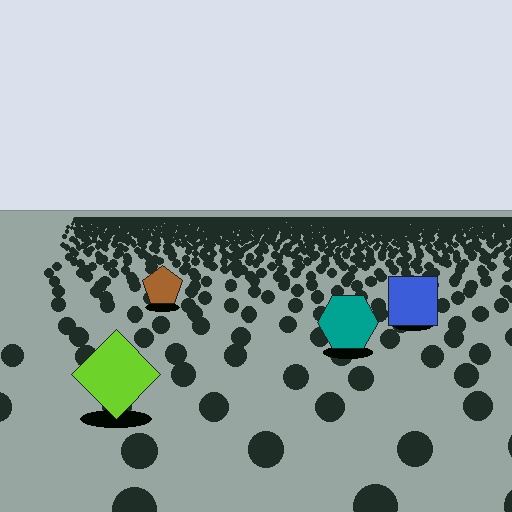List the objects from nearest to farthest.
From nearest to farthest: the lime diamond, the teal hexagon, the blue square, the brown pentagon.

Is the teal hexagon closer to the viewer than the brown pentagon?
Yes. The teal hexagon is closer — you can tell from the texture gradient: the ground texture is coarser near it.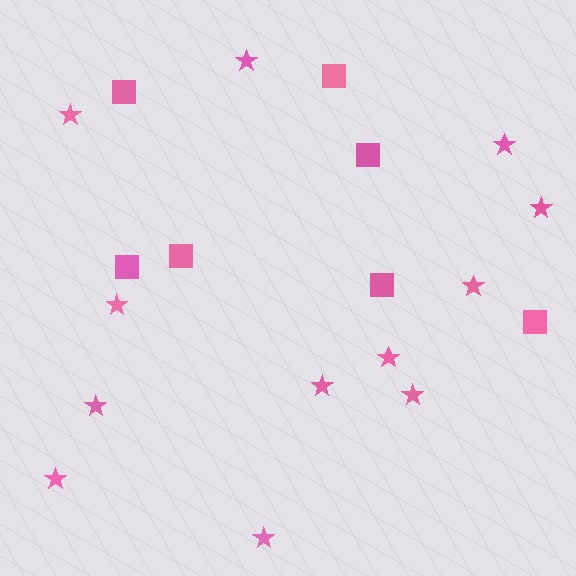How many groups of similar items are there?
There are 2 groups: one group of squares (7) and one group of stars (12).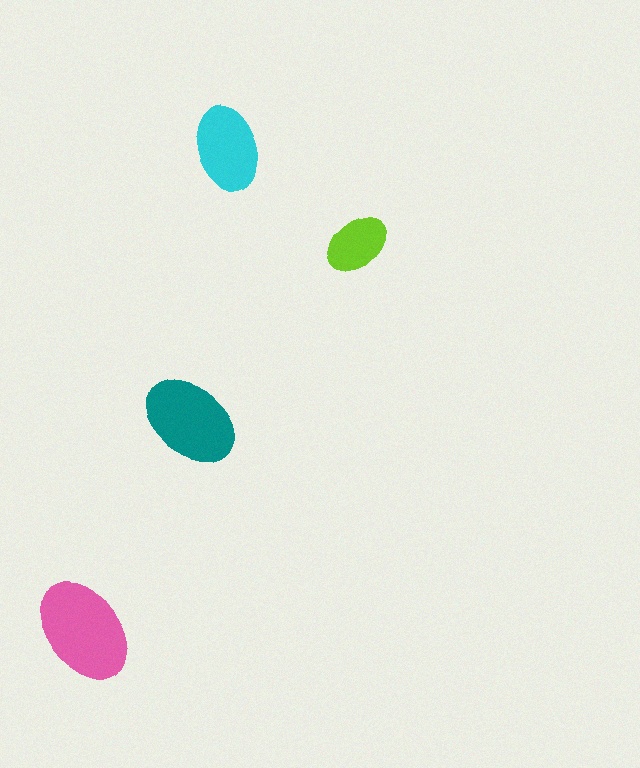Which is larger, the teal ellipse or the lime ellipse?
The teal one.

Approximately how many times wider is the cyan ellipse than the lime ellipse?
About 1.5 times wider.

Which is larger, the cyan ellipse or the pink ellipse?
The pink one.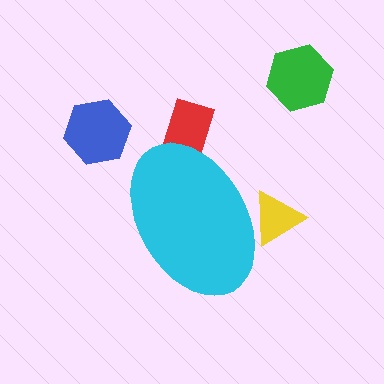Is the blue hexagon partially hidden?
No, the blue hexagon is fully visible.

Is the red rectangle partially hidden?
Yes, the red rectangle is partially hidden behind the cyan ellipse.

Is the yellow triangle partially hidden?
Yes, the yellow triangle is partially hidden behind the cyan ellipse.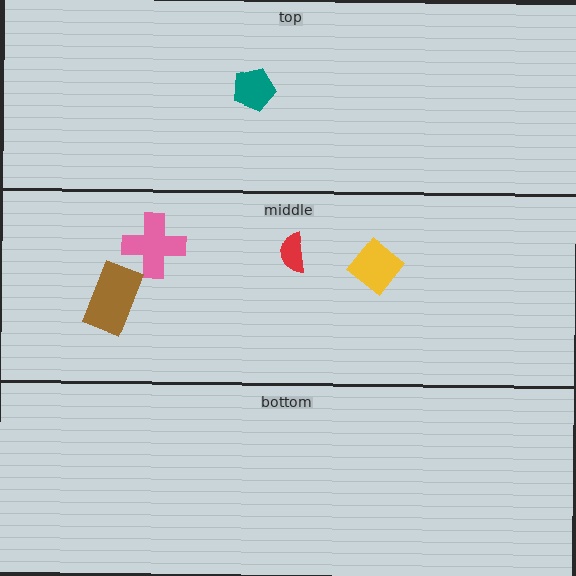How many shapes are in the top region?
1.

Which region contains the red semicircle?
The middle region.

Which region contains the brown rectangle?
The middle region.